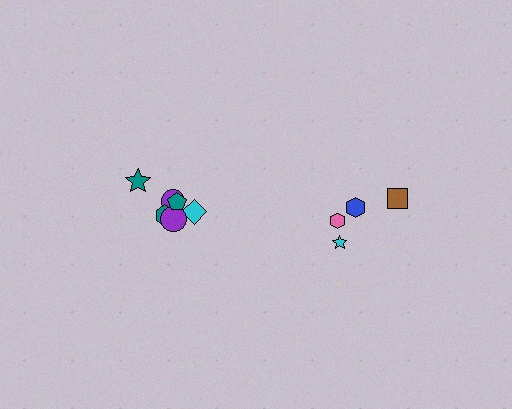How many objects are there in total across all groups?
There are 10 objects.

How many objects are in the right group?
There are 4 objects.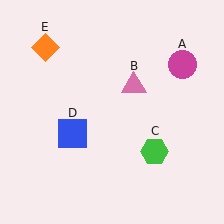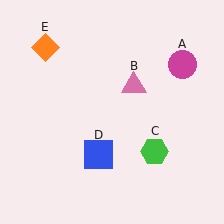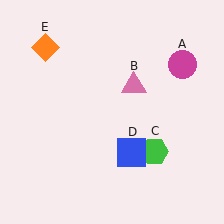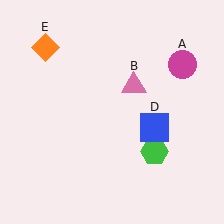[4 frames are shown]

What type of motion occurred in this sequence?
The blue square (object D) rotated counterclockwise around the center of the scene.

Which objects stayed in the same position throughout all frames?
Magenta circle (object A) and pink triangle (object B) and green hexagon (object C) and orange diamond (object E) remained stationary.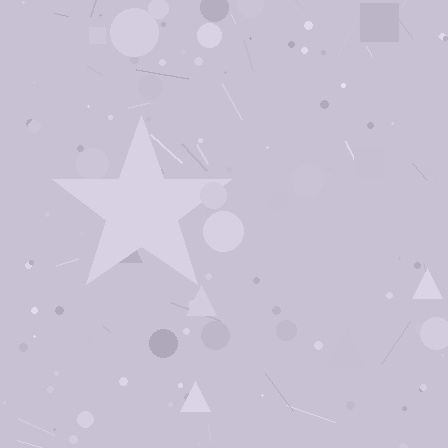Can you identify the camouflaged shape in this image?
The camouflaged shape is a star.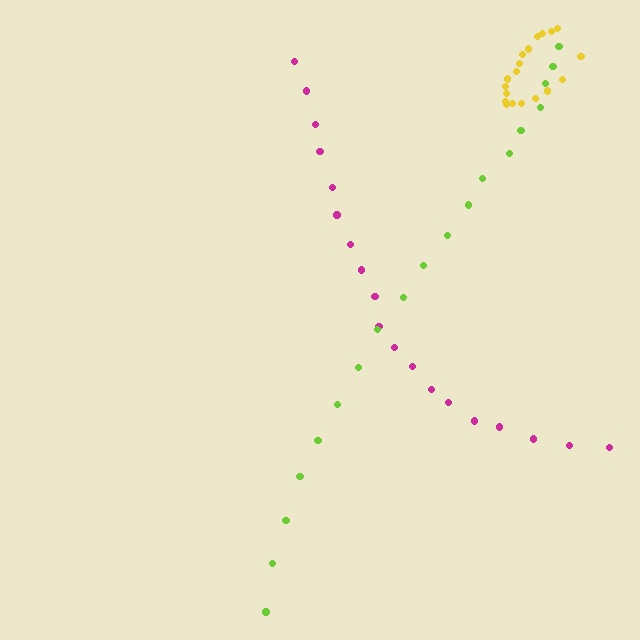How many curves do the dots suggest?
There are 3 distinct paths.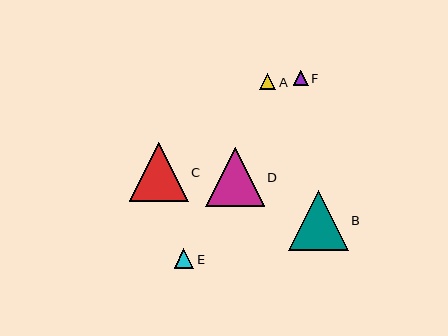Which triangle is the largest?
Triangle B is the largest with a size of approximately 60 pixels.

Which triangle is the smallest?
Triangle F is the smallest with a size of approximately 15 pixels.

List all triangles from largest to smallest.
From largest to smallest: B, D, C, E, A, F.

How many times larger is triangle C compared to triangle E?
Triangle C is approximately 3.0 times the size of triangle E.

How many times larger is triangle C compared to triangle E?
Triangle C is approximately 3.0 times the size of triangle E.